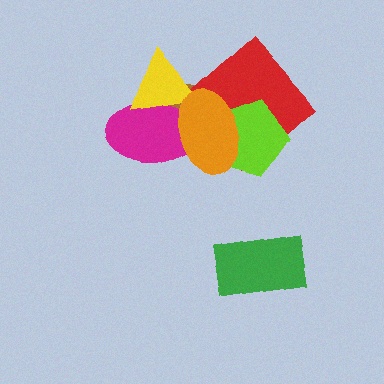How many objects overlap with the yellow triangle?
3 objects overlap with the yellow triangle.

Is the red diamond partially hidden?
Yes, it is partially covered by another shape.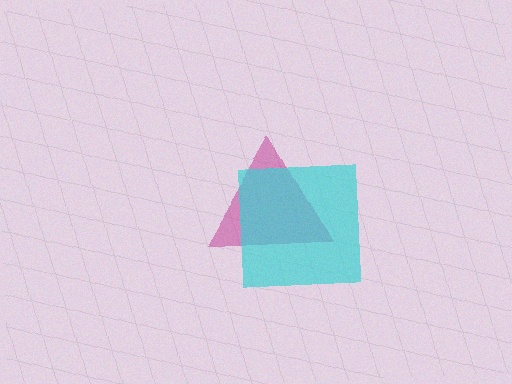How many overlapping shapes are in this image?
There are 2 overlapping shapes in the image.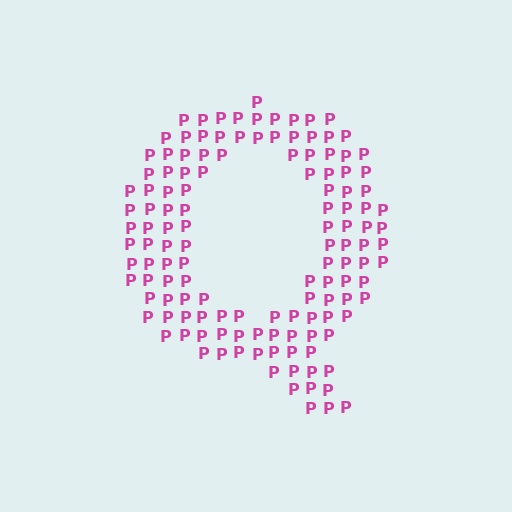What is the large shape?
The large shape is the letter Q.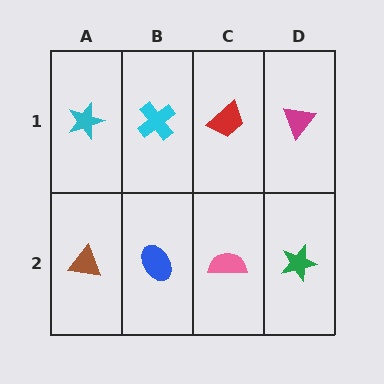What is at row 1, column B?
A cyan cross.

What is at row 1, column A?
A cyan star.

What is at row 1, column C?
A red trapezoid.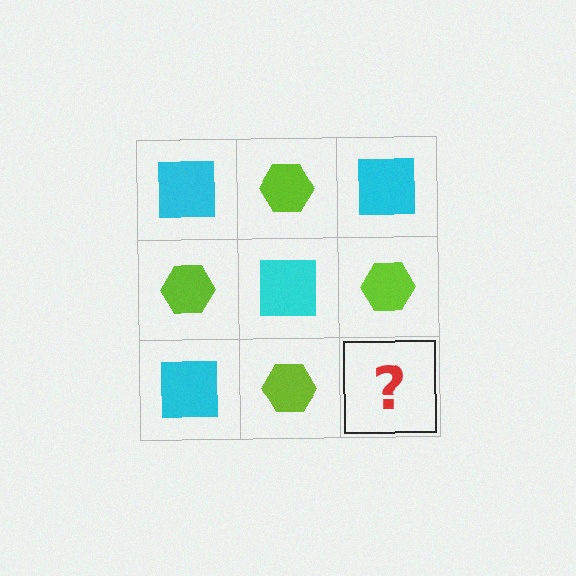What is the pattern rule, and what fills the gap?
The rule is that it alternates cyan square and lime hexagon in a checkerboard pattern. The gap should be filled with a cyan square.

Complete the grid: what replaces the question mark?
The question mark should be replaced with a cyan square.